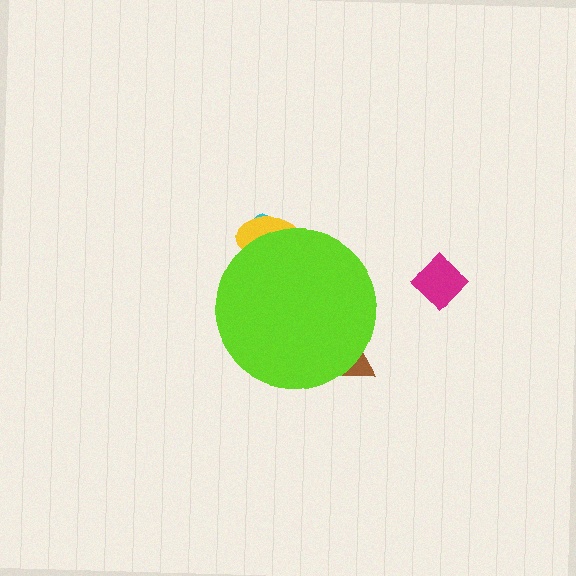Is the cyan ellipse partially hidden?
Yes, the cyan ellipse is partially hidden behind the lime circle.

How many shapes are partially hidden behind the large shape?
3 shapes are partially hidden.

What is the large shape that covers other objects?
A lime circle.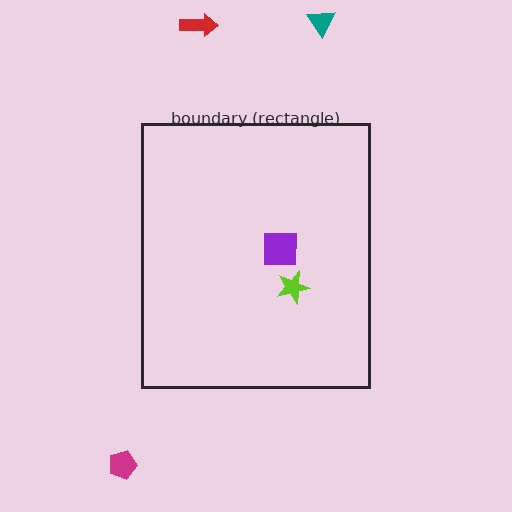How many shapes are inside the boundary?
2 inside, 3 outside.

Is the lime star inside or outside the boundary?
Inside.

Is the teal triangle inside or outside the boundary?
Outside.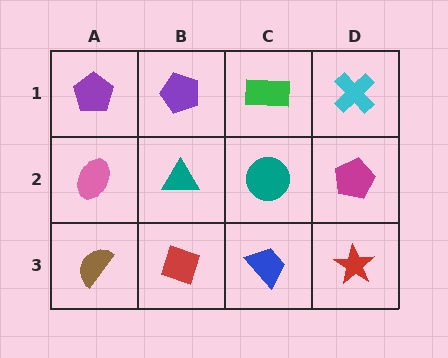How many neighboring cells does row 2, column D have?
3.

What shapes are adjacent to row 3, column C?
A teal circle (row 2, column C), a red diamond (row 3, column B), a red star (row 3, column D).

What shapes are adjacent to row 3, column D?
A magenta pentagon (row 2, column D), a blue trapezoid (row 3, column C).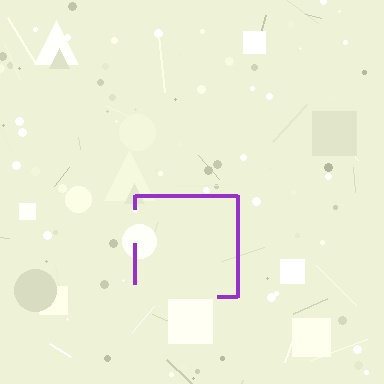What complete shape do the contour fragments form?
The contour fragments form a square.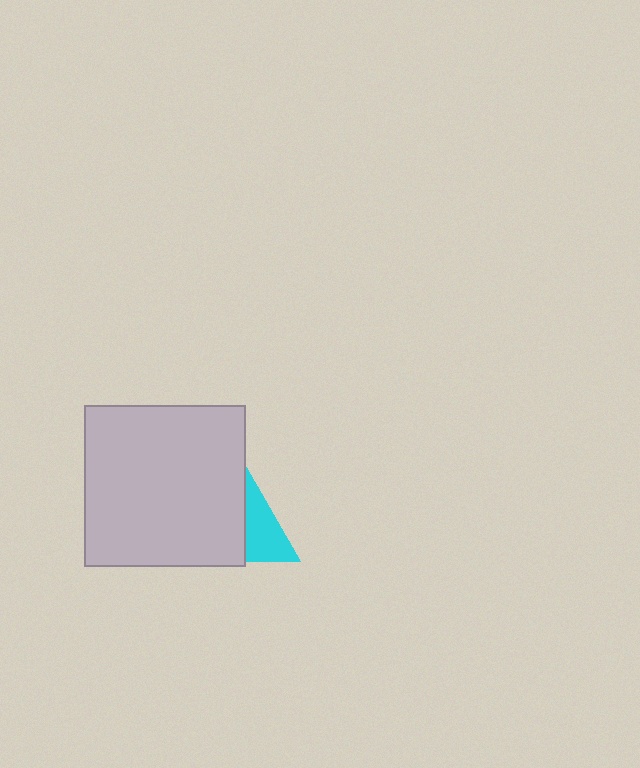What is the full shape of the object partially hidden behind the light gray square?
The partially hidden object is a cyan triangle.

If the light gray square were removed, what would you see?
You would see the complete cyan triangle.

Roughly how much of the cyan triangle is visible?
A small part of it is visible (roughly 39%).